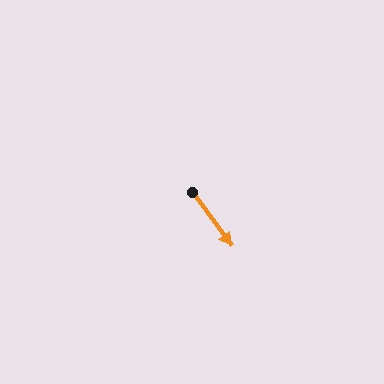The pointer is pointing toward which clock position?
Roughly 5 o'clock.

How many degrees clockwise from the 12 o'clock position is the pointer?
Approximately 144 degrees.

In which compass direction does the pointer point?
Southeast.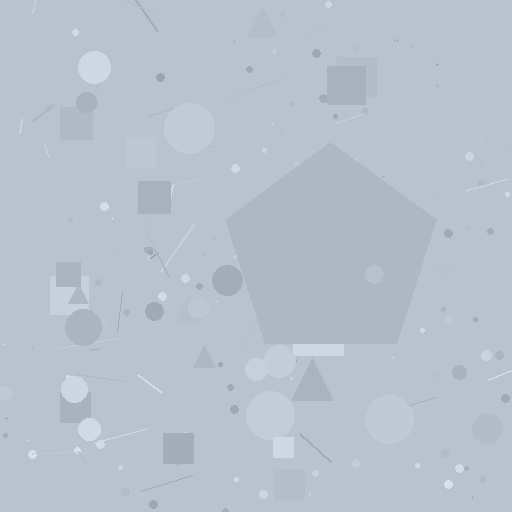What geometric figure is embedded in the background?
A pentagon is embedded in the background.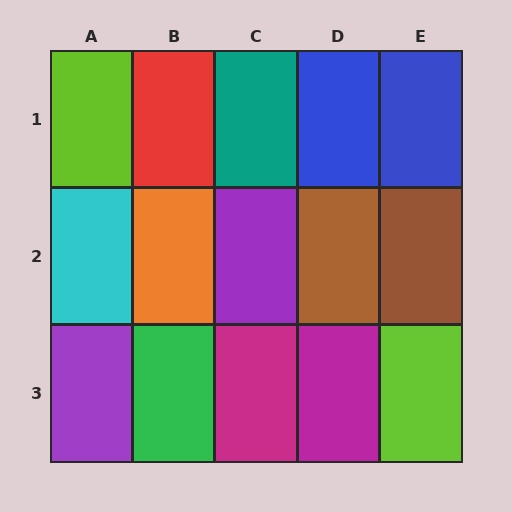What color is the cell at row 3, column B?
Green.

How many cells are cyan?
1 cell is cyan.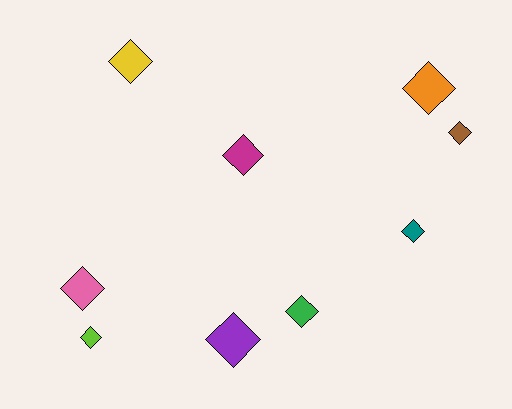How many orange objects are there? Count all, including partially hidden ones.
There is 1 orange object.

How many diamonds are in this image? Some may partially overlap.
There are 9 diamonds.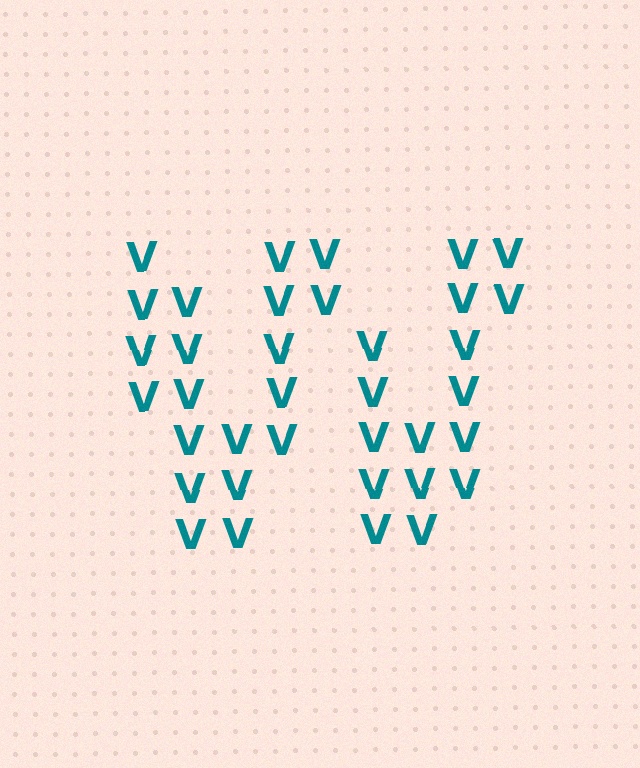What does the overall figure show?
The overall figure shows the letter W.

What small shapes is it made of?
It is made of small letter V's.